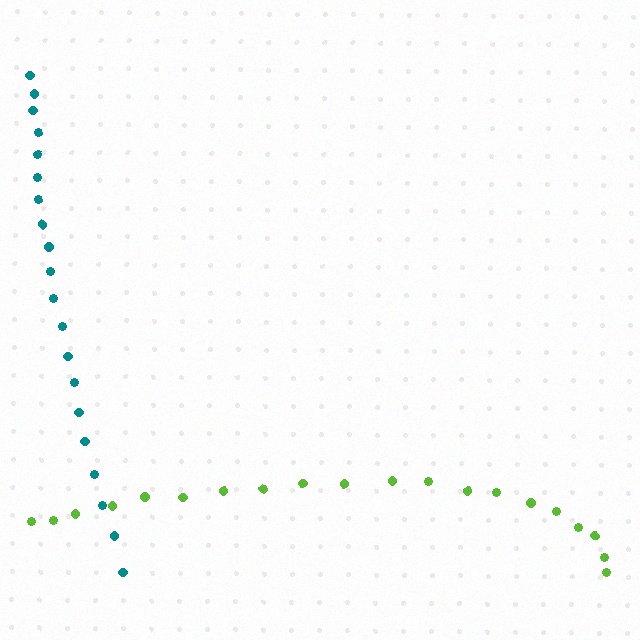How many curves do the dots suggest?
There are 2 distinct paths.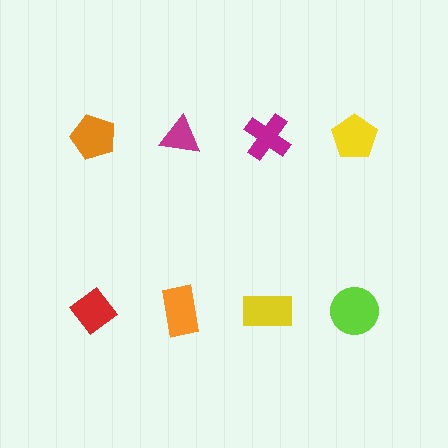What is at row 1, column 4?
A yellow pentagon.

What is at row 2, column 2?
An orange rectangle.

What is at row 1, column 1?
An orange pentagon.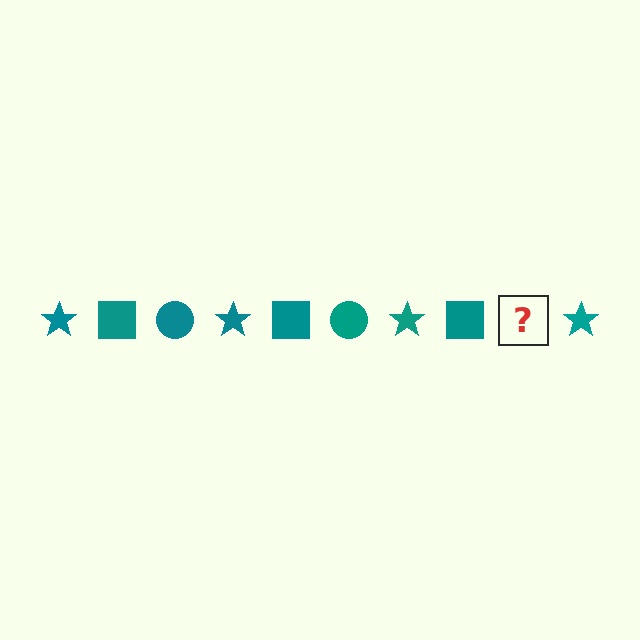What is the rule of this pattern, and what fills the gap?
The rule is that the pattern cycles through star, square, circle shapes in teal. The gap should be filled with a teal circle.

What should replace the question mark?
The question mark should be replaced with a teal circle.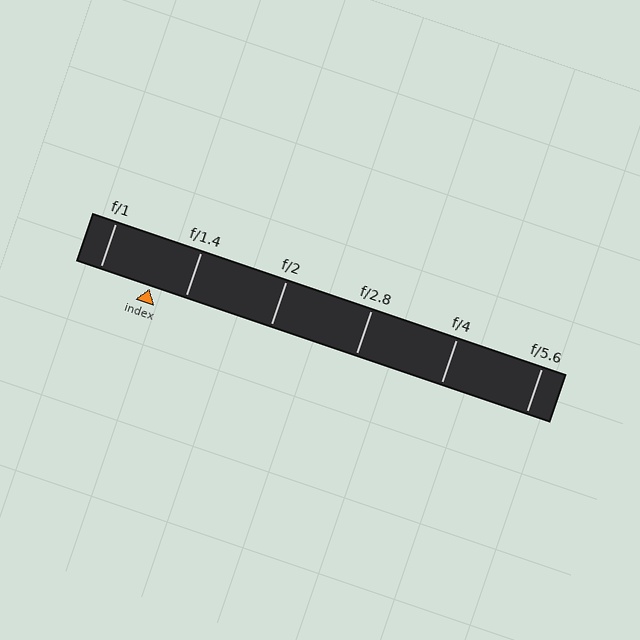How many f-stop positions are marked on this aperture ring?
There are 6 f-stop positions marked.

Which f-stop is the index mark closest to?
The index mark is closest to f/1.4.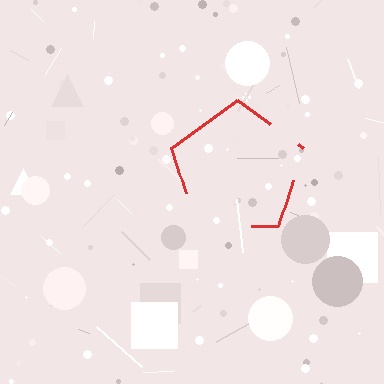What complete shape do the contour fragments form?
The contour fragments form a pentagon.